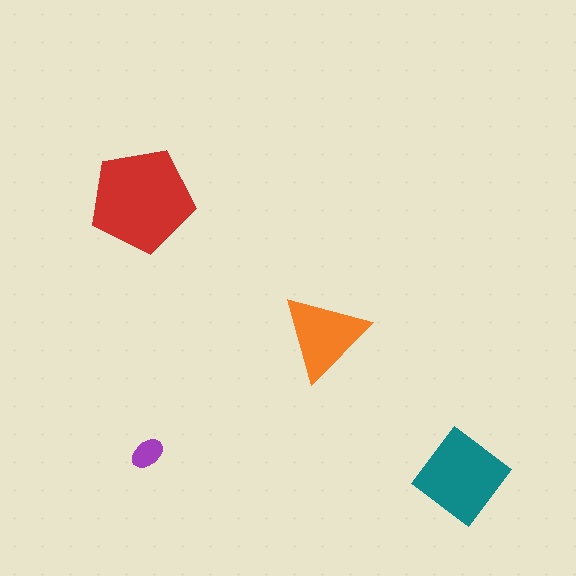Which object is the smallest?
The purple ellipse.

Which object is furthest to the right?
The teal diamond is rightmost.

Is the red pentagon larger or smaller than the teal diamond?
Larger.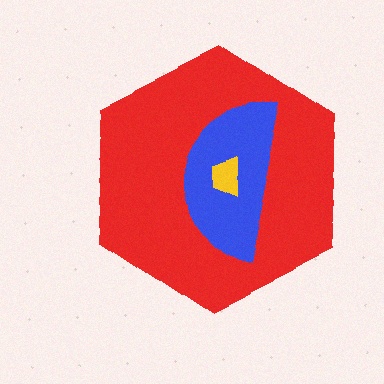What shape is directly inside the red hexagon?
The blue semicircle.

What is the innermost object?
The yellow trapezoid.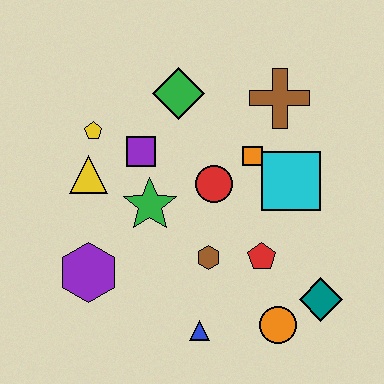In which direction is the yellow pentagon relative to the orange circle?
The yellow pentagon is above the orange circle.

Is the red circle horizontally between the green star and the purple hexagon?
No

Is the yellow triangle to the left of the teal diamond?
Yes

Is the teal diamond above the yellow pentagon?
No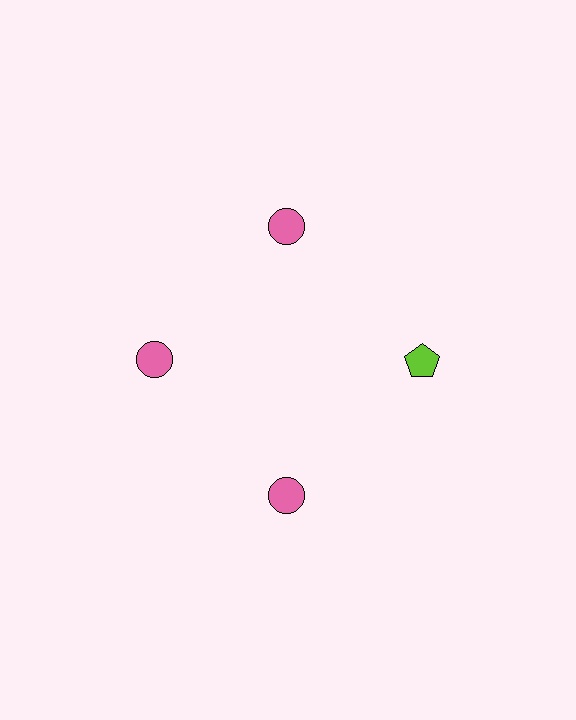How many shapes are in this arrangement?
There are 4 shapes arranged in a ring pattern.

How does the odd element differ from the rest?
It differs in both color (lime instead of pink) and shape (pentagon instead of circle).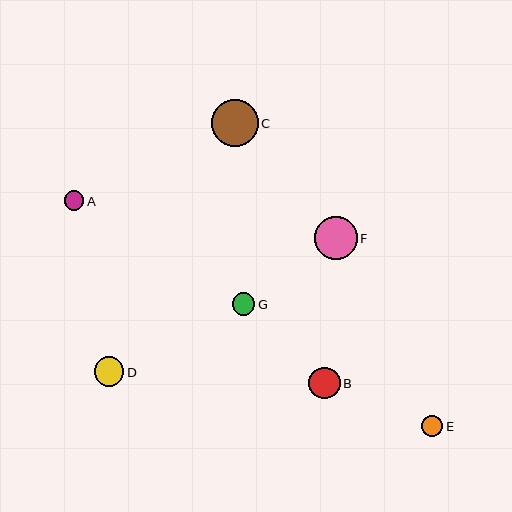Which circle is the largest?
Circle C is the largest with a size of approximately 47 pixels.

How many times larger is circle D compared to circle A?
Circle D is approximately 1.5 times the size of circle A.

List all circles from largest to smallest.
From largest to smallest: C, F, B, D, G, E, A.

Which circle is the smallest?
Circle A is the smallest with a size of approximately 20 pixels.